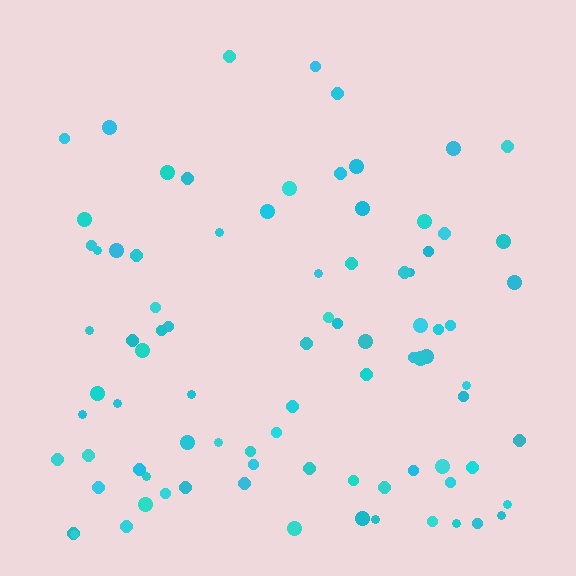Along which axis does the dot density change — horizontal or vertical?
Vertical.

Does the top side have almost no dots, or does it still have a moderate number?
Still a moderate number, just noticeably fewer than the bottom.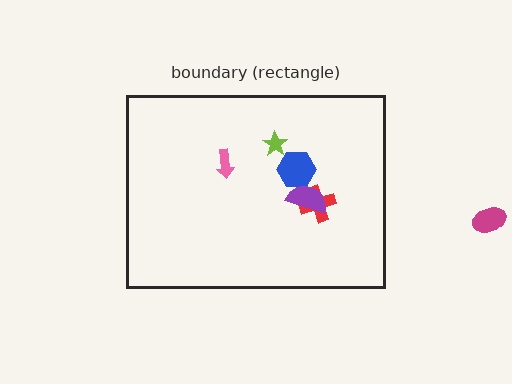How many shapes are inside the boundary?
5 inside, 1 outside.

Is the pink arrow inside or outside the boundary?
Inside.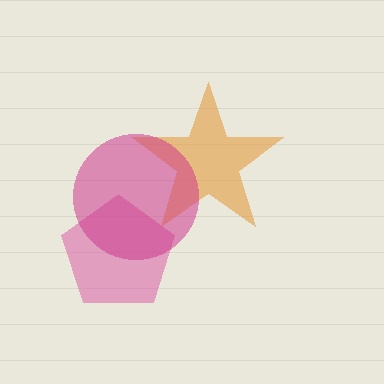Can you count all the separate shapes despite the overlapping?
Yes, there are 3 separate shapes.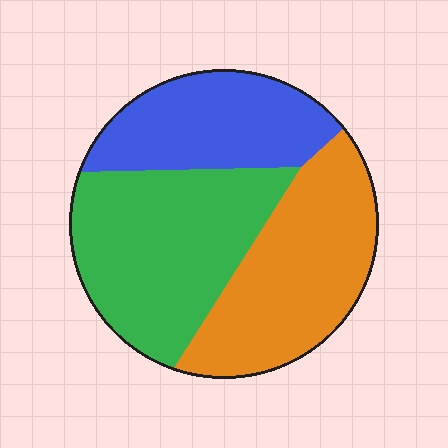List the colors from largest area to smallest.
From largest to smallest: green, orange, blue.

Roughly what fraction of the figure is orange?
Orange covers about 35% of the figure.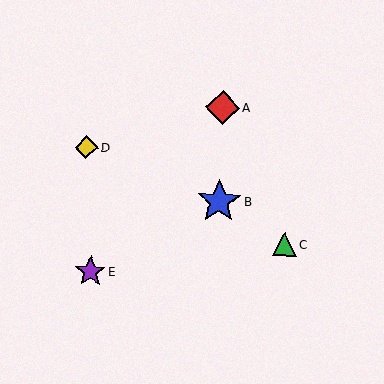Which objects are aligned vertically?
Objects A, B are aligned vertically.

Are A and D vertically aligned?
No, A is at x≈223 and D is at x≈87.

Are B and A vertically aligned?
Yes, both are at x≈219.